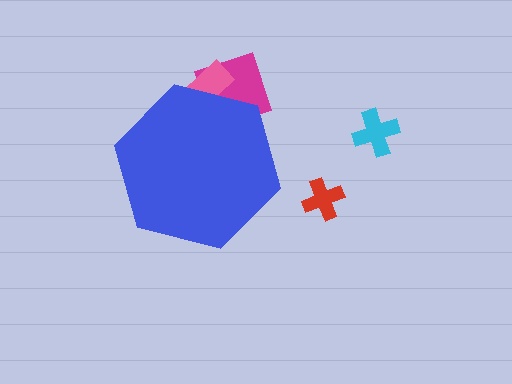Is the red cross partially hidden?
No, the red cross is fully visible.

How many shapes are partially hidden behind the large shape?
2 shapes are partially hidden.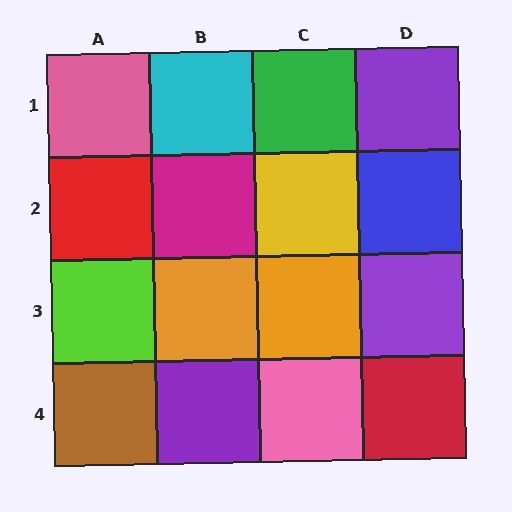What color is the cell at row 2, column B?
Magenta.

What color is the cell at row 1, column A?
Pink.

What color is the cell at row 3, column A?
Lime.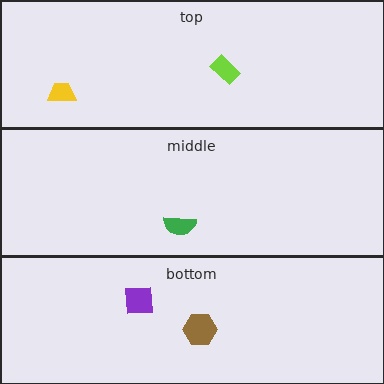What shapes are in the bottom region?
The purple square, the brown hexagon.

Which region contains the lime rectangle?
The top region.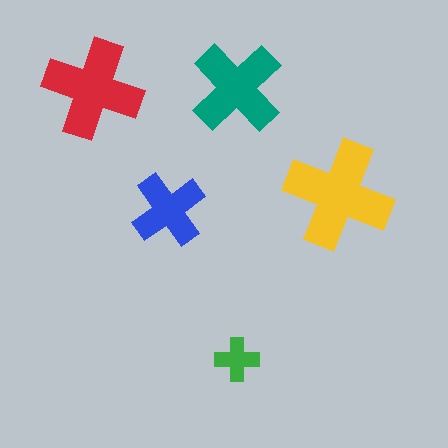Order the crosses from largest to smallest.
the yellow one, the red one, the teal one, the blue one, the green one.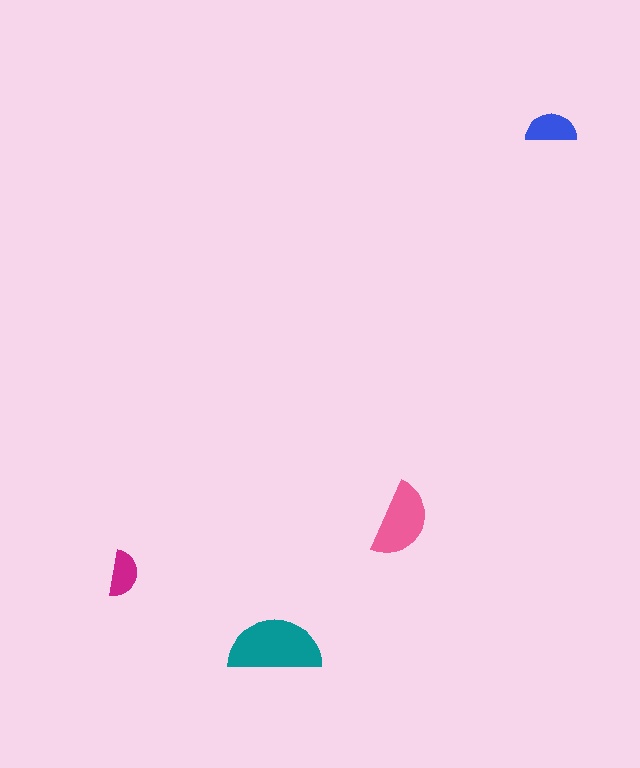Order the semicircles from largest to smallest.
the teal one, the pink one, the blue one, the magenta one.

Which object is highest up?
The blue semicircle is topmost.